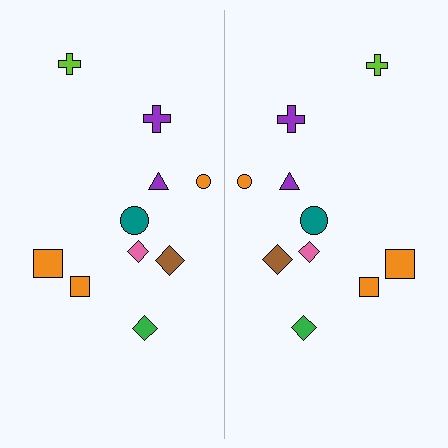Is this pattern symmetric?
Yes, this pattern has bilateral (reflection) symmetry.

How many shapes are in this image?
There are 20 shapes in this image.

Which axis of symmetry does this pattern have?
The pattern has a vertical axis of symmetry running through the center of the image.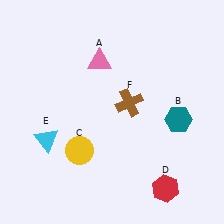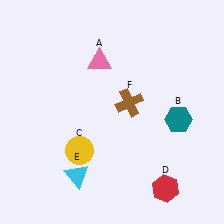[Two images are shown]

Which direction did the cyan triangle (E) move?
The cyan triangle (E) moved down.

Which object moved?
The cyan triangle (E) moved down.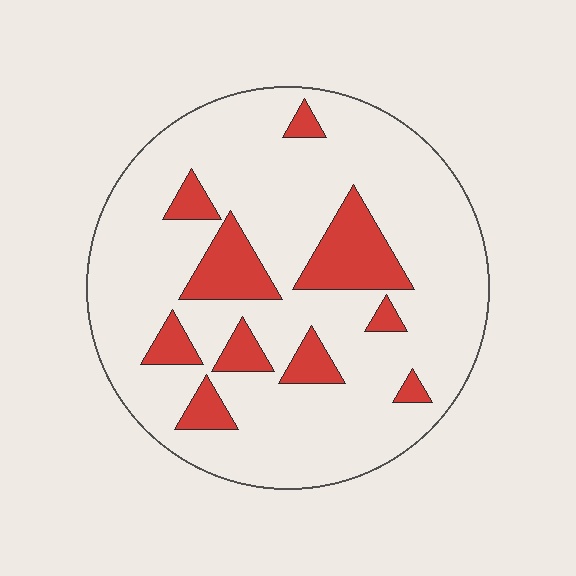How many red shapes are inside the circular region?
10.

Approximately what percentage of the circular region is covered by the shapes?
Approximately 20%.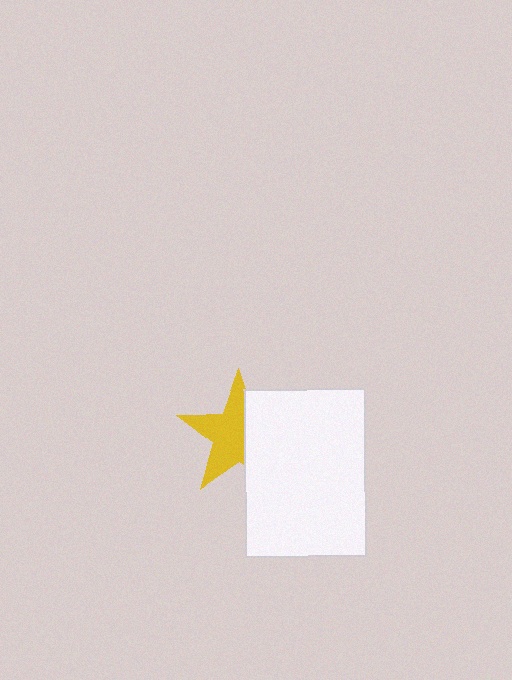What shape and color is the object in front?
The object in front is a white rectangle.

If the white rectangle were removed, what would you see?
You would see the complete yellow star.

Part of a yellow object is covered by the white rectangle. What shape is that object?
It is a star.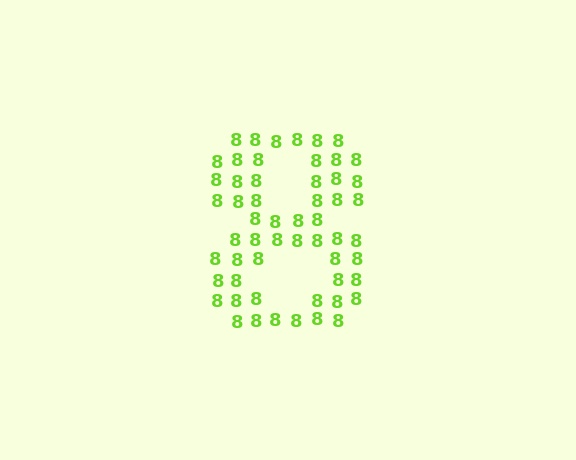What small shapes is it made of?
It is made of small digit 8's.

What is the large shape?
The large shape is the digit 8.